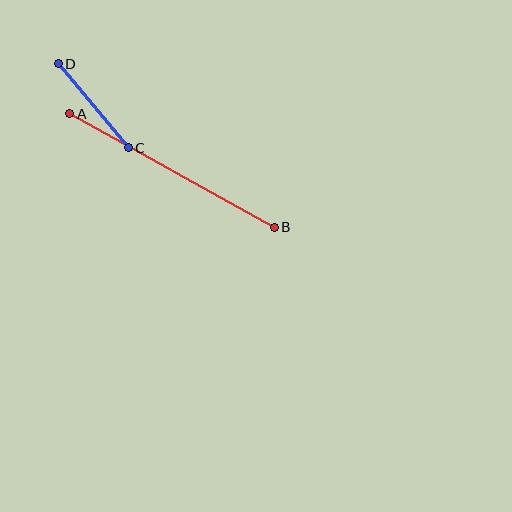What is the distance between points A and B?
The distance is approximately 234 pixels.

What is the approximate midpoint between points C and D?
The midpoint is at approximately (93, 106) pixels.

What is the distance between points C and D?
The distance is approximately 109 pixels.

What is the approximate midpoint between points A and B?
The midpoint is at approximately (172, 171) pixels.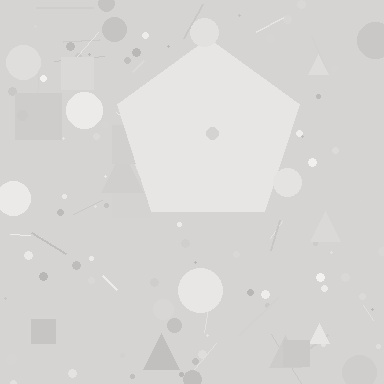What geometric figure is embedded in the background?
A pentagon is embedded in the background.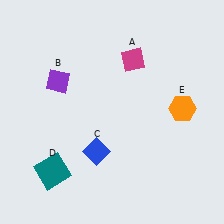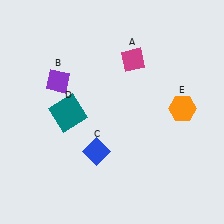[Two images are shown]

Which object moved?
The teal square (D) moved up.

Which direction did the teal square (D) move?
The teal square (D) moved up.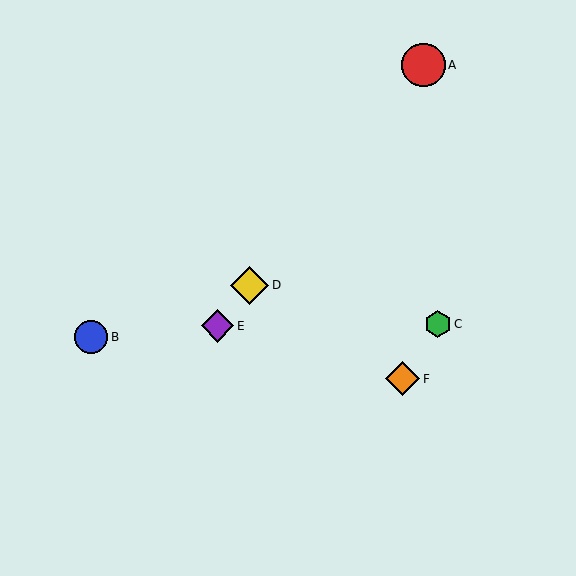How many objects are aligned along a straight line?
3 objects (A, D, E) are aligned along a straight line.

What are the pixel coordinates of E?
Object E is at (218, 326).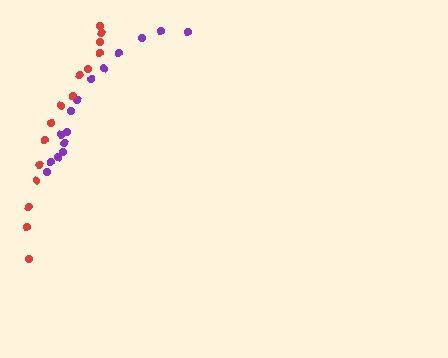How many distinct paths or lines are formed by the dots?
There are 2 distinct paths.